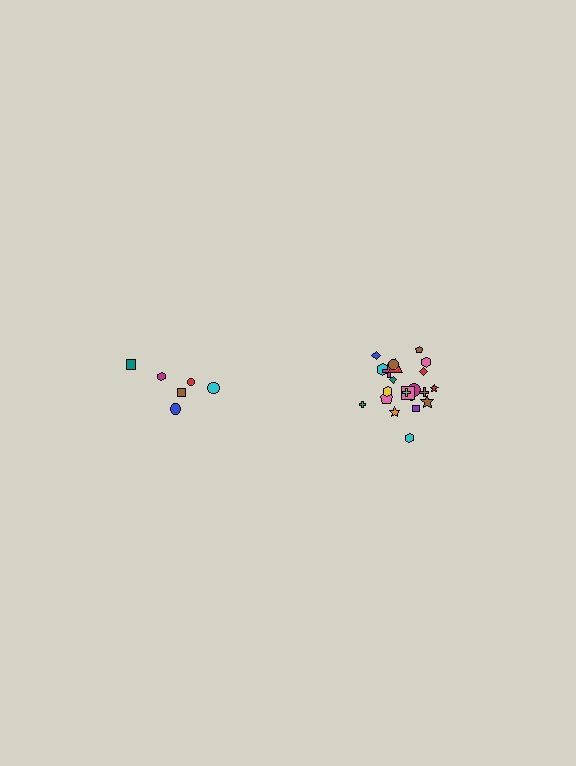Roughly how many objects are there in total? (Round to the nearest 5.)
Roughly 30 objects in total.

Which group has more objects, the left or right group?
The right group.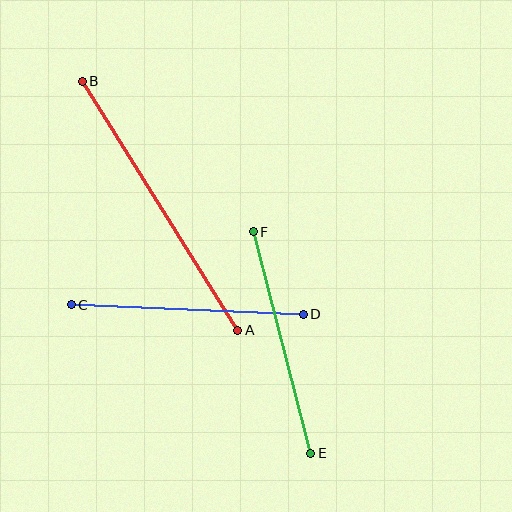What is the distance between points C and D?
The distance is approximately 232 pixels.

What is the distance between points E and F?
The distance is approximately 229 pixels.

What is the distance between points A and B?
The distance is approximately 294 pixels.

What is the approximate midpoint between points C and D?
The midpoint is at approximately (187, 310) pixels.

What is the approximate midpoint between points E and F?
The midpoint is at approximately (282, 342) pixels.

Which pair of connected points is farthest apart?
Points A and B are farthest apart.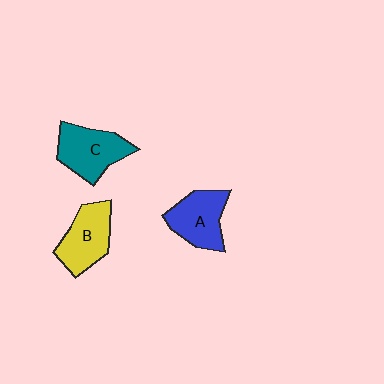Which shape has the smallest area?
Shape A (blue).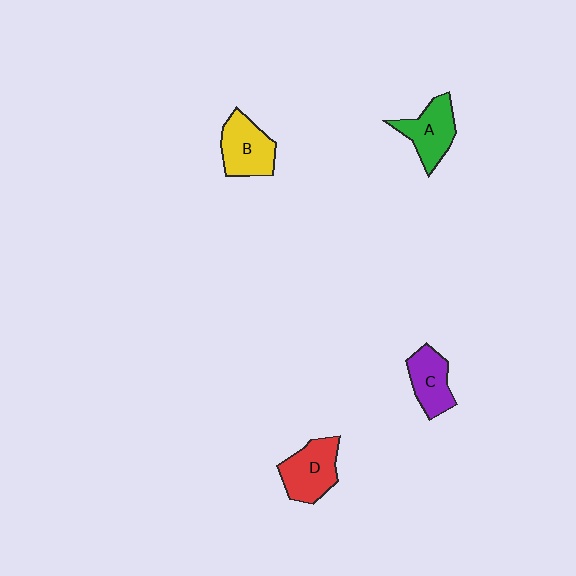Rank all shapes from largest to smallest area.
From largest to smallest: D (red), B (yellow), A (green), C (purple).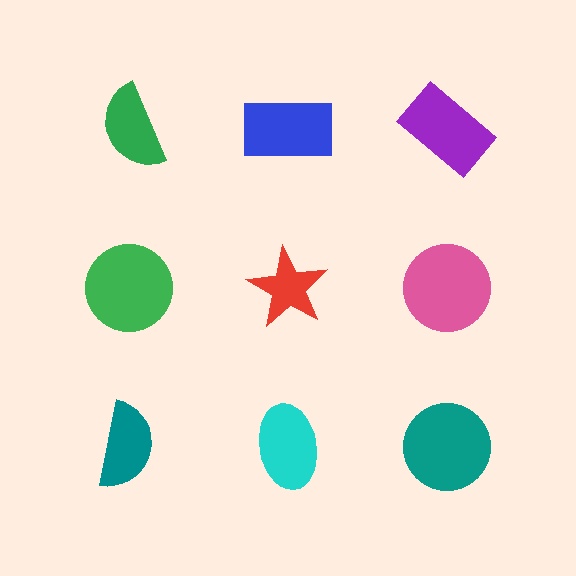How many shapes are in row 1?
3 shapes.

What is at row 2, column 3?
A pink circle.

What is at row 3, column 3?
A teal circle.